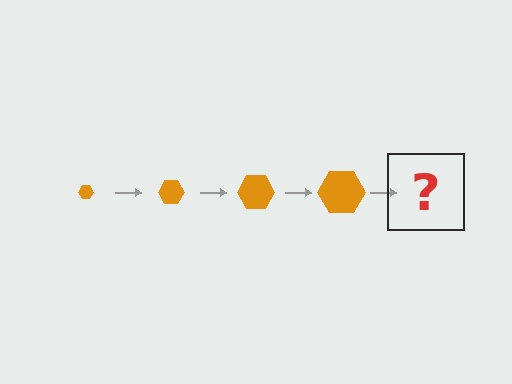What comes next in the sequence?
The next element should be an orange hexagon, larger than the previous one.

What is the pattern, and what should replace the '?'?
The pattern is that the hexagon gets progressively larger each step. The '?' should be an orange hexagon, larger than the previous one.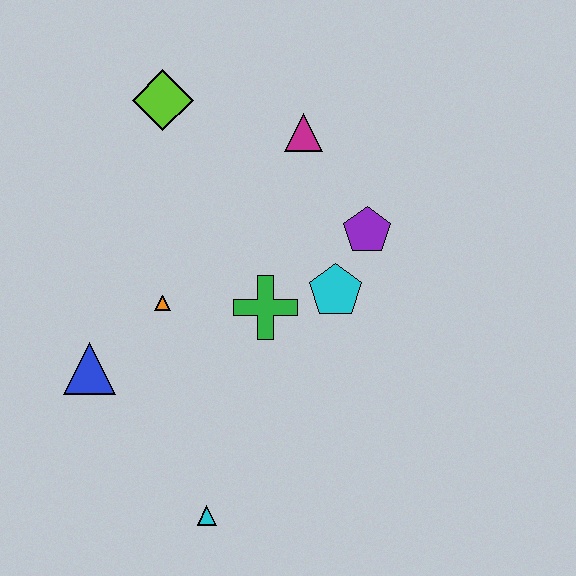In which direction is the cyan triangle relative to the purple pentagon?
The cyan triangle is below the purple pentagon.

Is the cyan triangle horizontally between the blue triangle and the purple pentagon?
Yes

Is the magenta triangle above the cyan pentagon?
Yes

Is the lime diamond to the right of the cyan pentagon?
No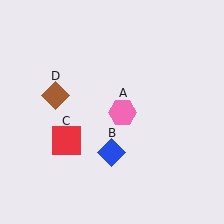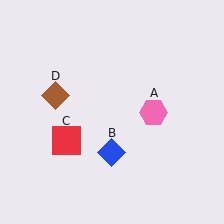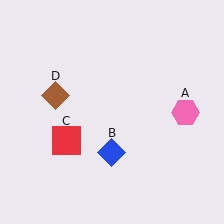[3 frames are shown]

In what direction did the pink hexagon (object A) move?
The pink hexagon (object A) moved right.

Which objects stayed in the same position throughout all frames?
Blue diamond (object B) and red square (object C) and brown diamond (object D) remained stationary.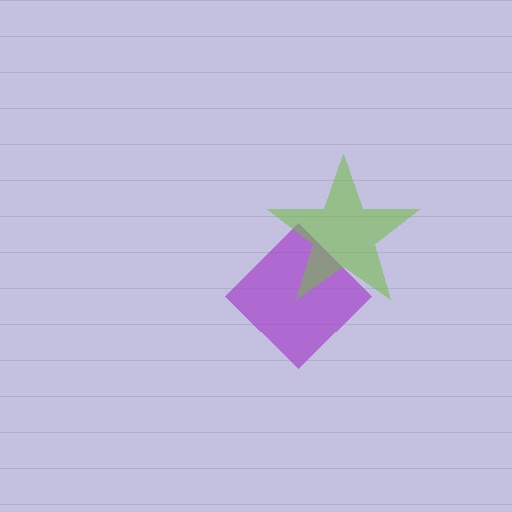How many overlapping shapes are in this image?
There are 2 overlapping shapes in the image.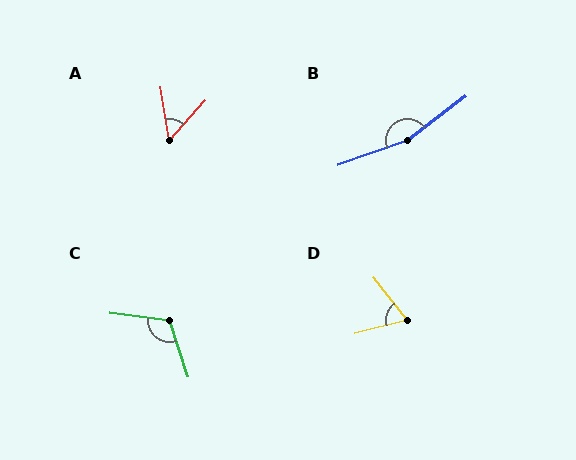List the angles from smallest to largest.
A (50°), D (66°), C (116°), B (162°).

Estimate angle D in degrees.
Approximately 66 degrees.